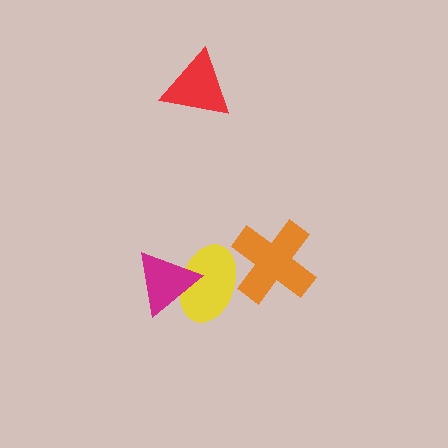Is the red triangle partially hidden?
No, no other shape covers it.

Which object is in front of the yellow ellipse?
The magenta triangle is in front of the yellow ellipse.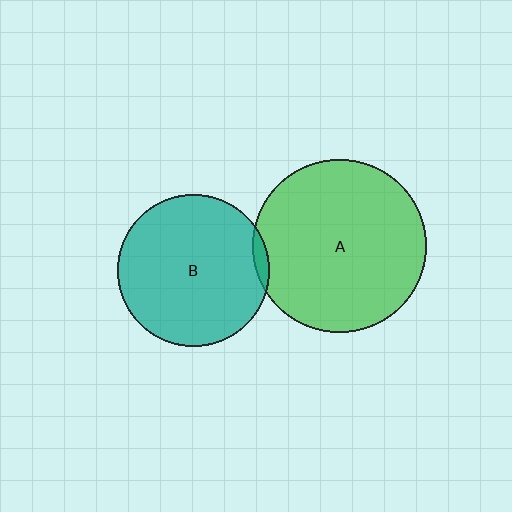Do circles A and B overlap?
Yes.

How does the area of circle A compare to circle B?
Approximately 1.3 times.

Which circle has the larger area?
Circle A (green).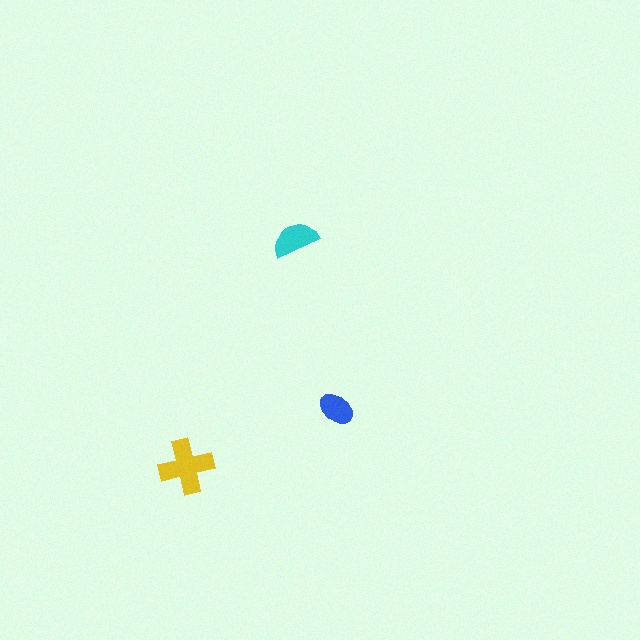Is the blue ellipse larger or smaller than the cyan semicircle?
Smaller.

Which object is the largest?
The yellow cross.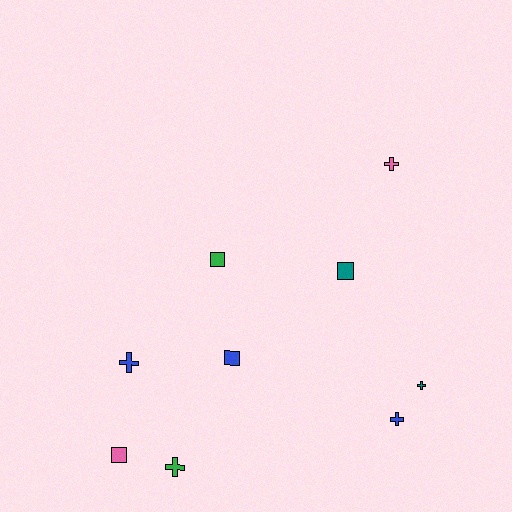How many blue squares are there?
There is 1 blue square.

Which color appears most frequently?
Blue, with 3 objects.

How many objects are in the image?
There are 9 objects.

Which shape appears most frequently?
Cross, with 5 objects.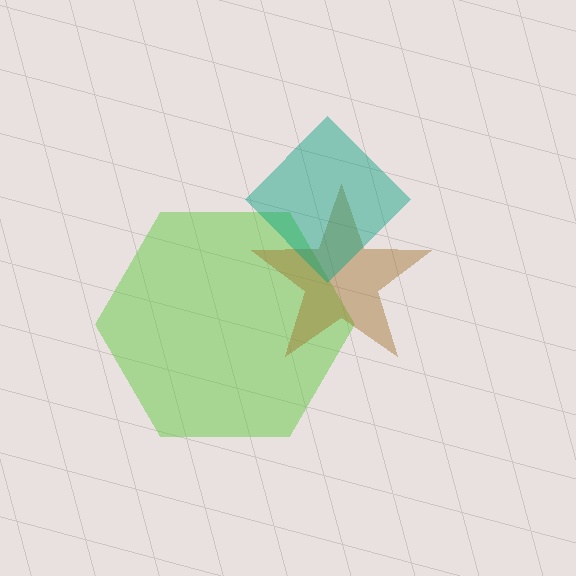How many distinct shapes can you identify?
There are 3 distinct shapes: a lime hexagon, a brown star, a teal diamond.